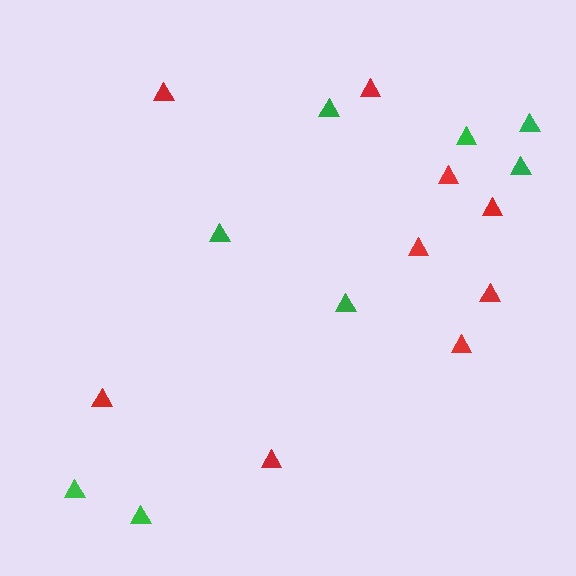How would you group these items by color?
There are 2 groups: one group of green triangles (8) and one group of red triangles (9).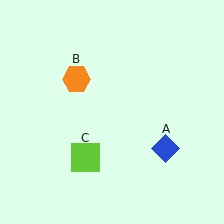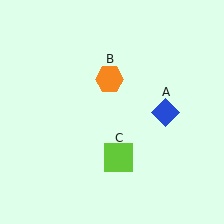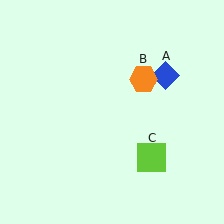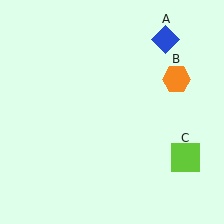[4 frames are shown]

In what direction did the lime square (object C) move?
The lime square (object C) moved right.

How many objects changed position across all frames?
3 objects changed position: blue diamond (object A), orange hexagon (object B), lime square (object C).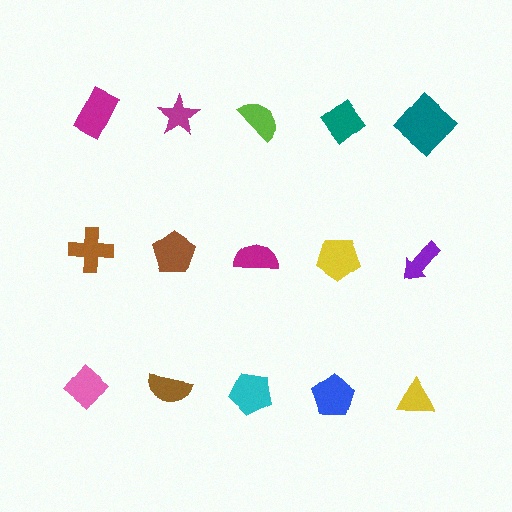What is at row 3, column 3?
A cyan pentagon.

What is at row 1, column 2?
A magenta star.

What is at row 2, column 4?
A yellow pentagon.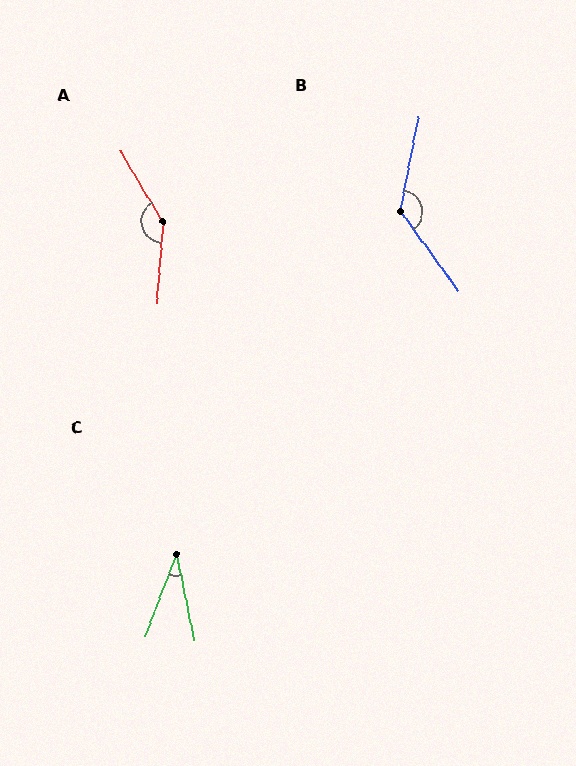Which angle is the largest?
A, at approximately 145 degrees.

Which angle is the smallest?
C, at approximately 32 degrees.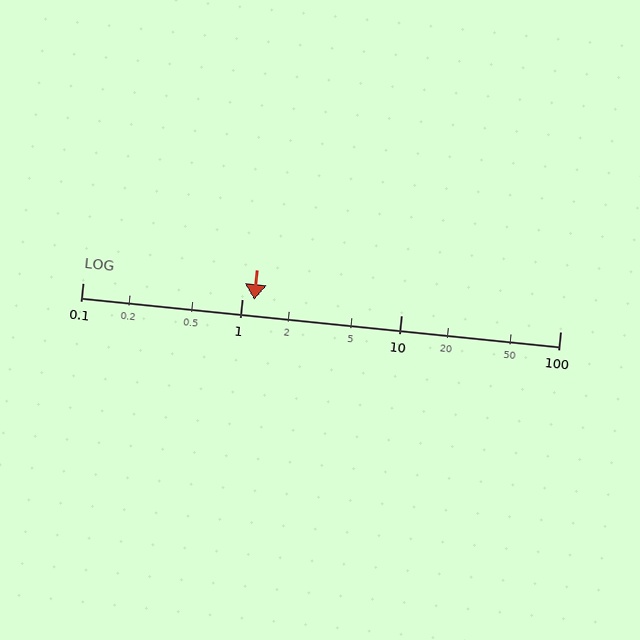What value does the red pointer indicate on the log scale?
The pointer indicates approximately 1.2.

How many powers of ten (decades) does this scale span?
The scale spans 3 decades, from 0.1 to 100.